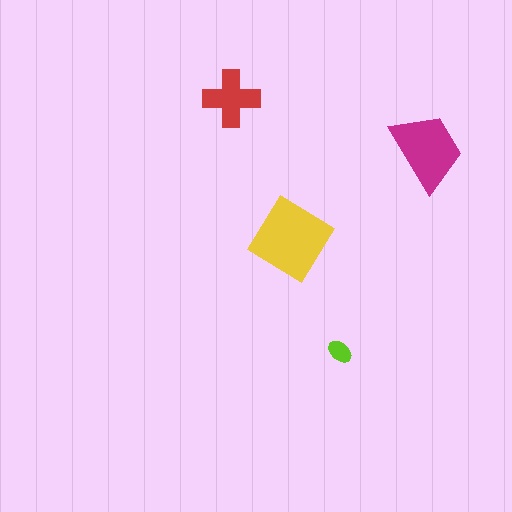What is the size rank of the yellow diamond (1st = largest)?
1st.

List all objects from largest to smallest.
The yellow diamond, the magenta trapezoid, the red cross, the lime ellipse.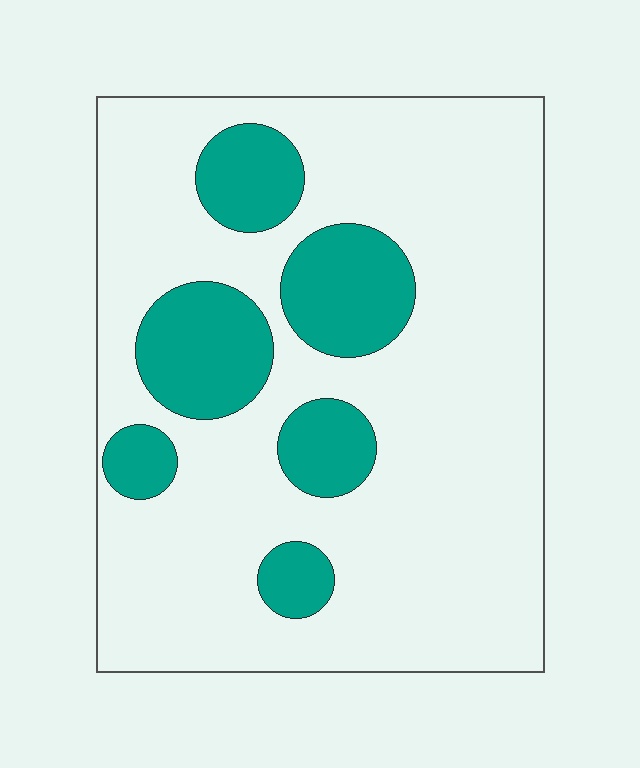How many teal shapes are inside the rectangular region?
6.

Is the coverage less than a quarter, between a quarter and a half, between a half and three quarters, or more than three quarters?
Less than a quarter.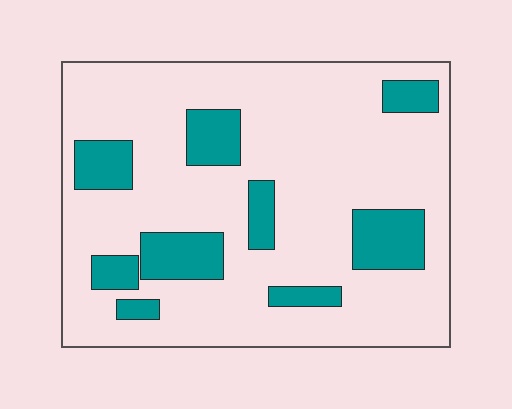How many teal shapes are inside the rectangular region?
9.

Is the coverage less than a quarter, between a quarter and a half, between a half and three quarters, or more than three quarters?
Less than a quarter.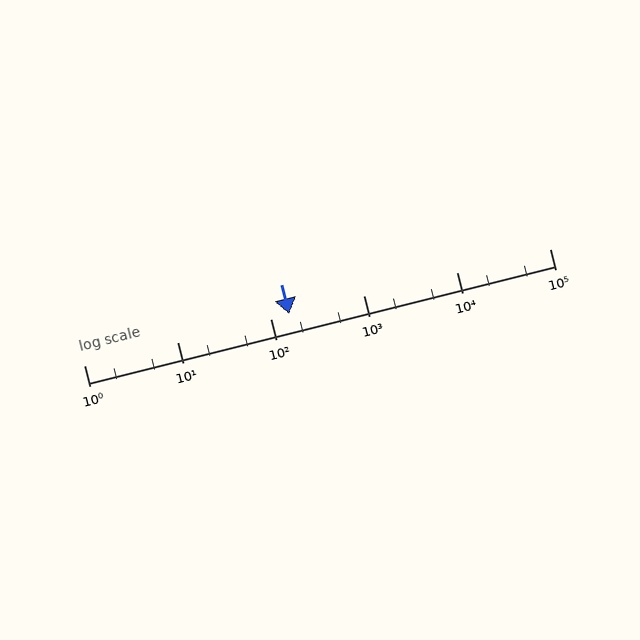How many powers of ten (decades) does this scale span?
The scale spans 5 decades, from 1 to 100000.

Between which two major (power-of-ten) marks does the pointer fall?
The pointer is between 100 and 1000.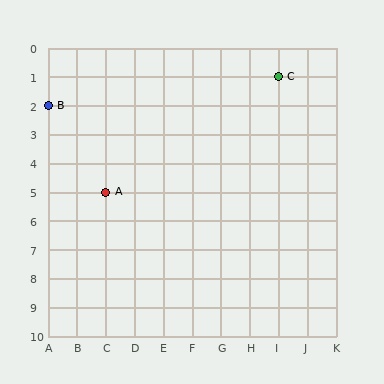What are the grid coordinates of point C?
Point C is at grid coordinates (I, 1).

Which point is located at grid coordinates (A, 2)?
Point B is at (A, 2).